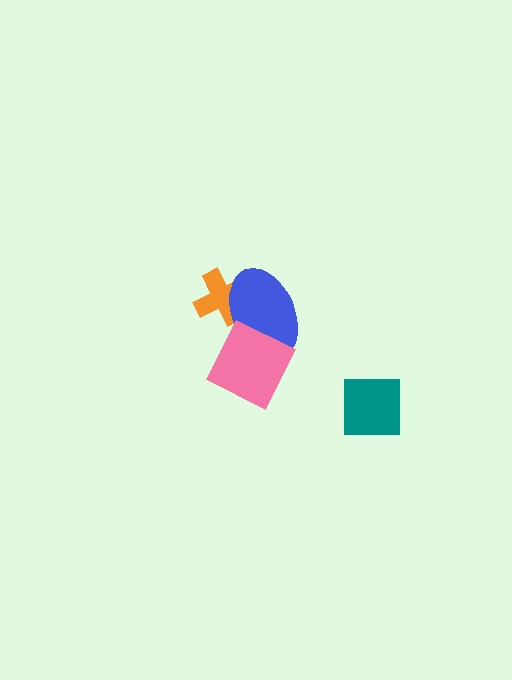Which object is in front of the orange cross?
The blue ellipse is in front of the orange cross.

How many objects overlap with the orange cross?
1 object overlaps with the orange cross.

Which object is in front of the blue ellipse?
The pink diamond is in front of the blue ellipse.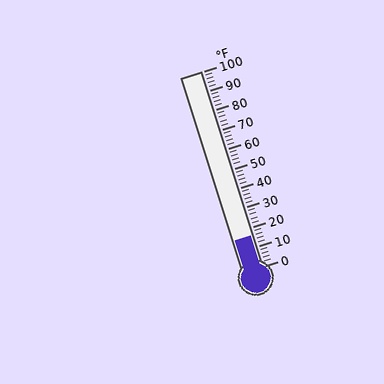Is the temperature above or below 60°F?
The temperature is below 60°F.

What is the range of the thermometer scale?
The thermometer scale ranges from 0°F to 100°F.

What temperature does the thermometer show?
The thermometer shows approximately 16°F.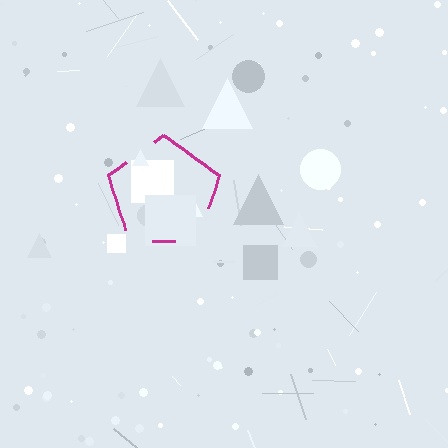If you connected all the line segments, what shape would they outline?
They would outline a pentagon.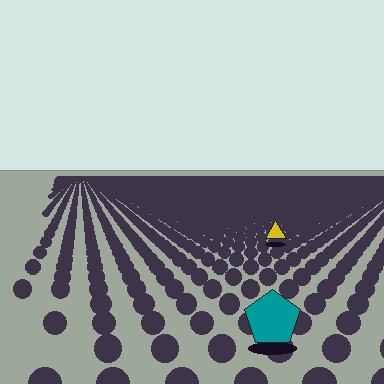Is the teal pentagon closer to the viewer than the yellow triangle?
Yes. The teal pentagon is closer — you can tell from the texture gradient: the ground texture is coarser near it.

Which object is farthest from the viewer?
The yellow triangle is farthest from the viewer. It appears smaller and the ground texture around it is denser.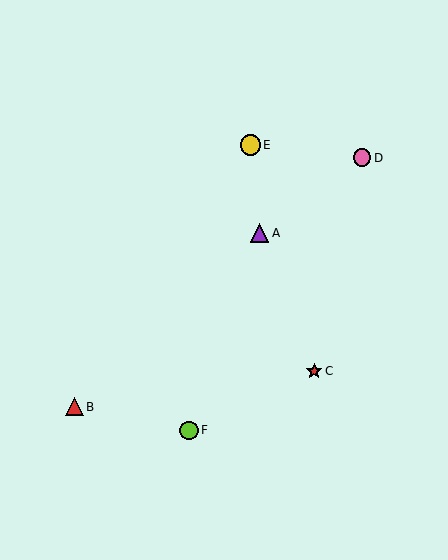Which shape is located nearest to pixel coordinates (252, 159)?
The yellow circle (labeled E) at (250, 145) is nearest to that location.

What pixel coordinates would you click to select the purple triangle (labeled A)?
Click at (259, 233) to select the purple triangle A.